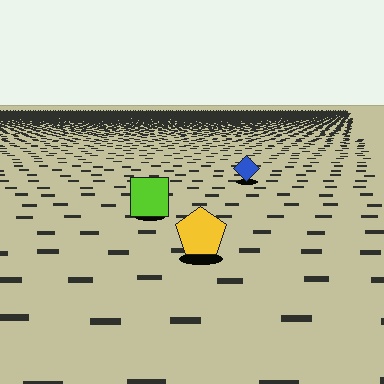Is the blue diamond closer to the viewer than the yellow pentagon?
No. The yellow pentagon is closer — you can tell from the texture gradient: the ground texture is coarser near it.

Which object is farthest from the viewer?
The blue diamond is farthest from the viewer. It appears smaller and the ground texture around it is denser.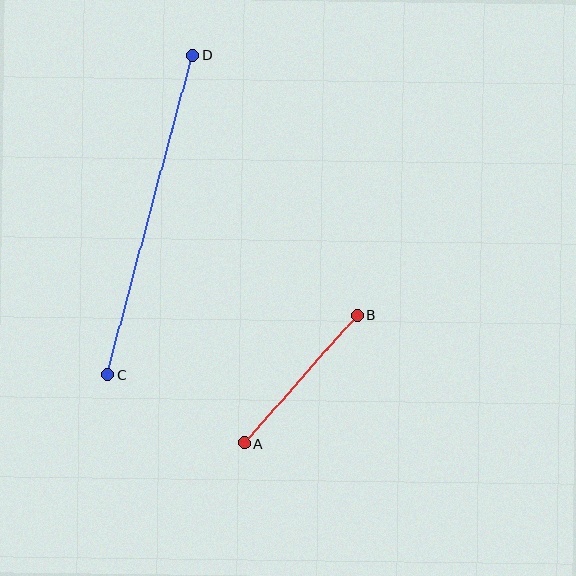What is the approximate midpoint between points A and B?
The midpoint is at approximately (301, 379) pixels.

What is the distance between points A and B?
The distance is approximately 171 pixels.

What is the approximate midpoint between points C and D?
The midpoint is at approximately (150, 215) pixels.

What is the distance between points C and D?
The distance is approximately 331 pixels.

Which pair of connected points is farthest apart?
Points C and D are farthest apart.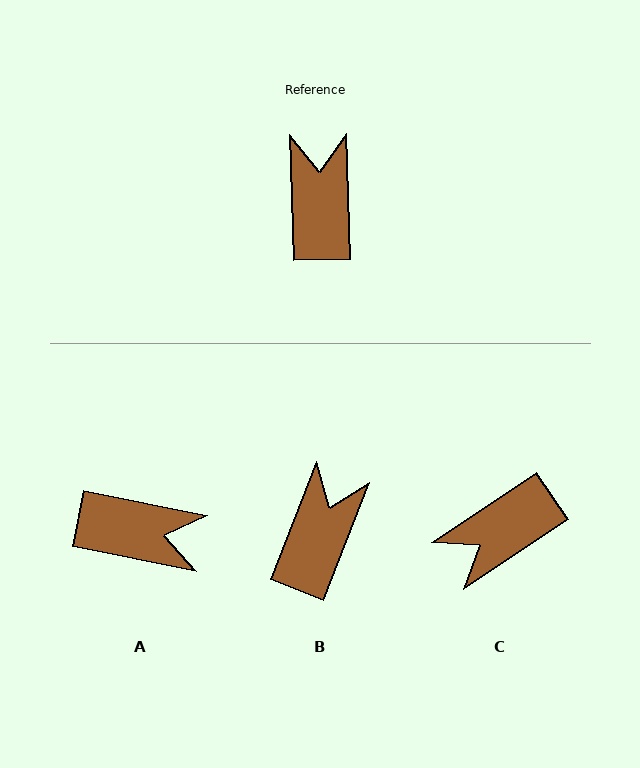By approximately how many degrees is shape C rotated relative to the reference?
Approximately 122 degrees counter-clockwise.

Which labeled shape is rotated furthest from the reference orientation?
C, about 122 degrees away.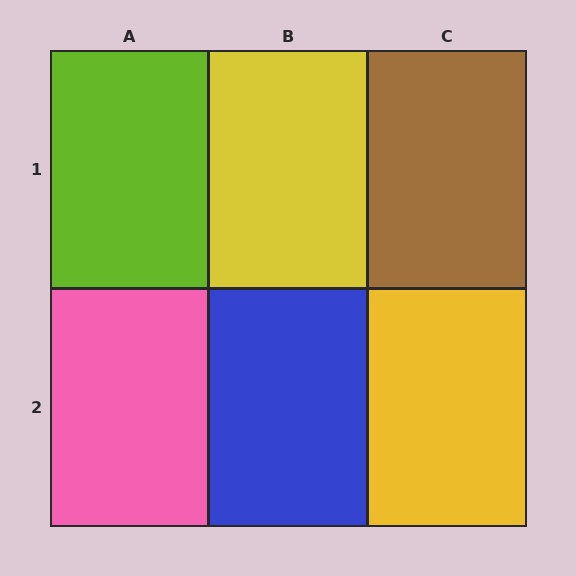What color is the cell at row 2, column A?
Pink.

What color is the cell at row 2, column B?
Blue.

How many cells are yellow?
2 cells are yellow.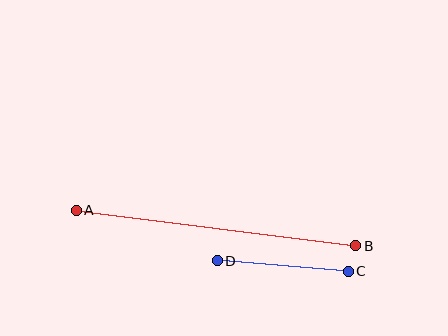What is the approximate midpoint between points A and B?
The midpoint is at approximately (216, 228) pixels.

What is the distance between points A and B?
The distance is approximately 281 pixels.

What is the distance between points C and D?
The distance is approximately 132 pixels.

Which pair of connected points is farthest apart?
Points A and B are farthest apart.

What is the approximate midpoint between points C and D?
The midpoint is at approximately (283, 266) pixels.